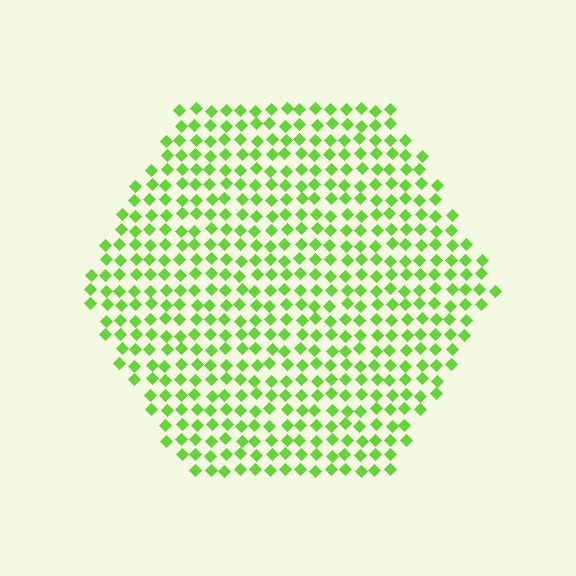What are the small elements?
The small elements are diamonds.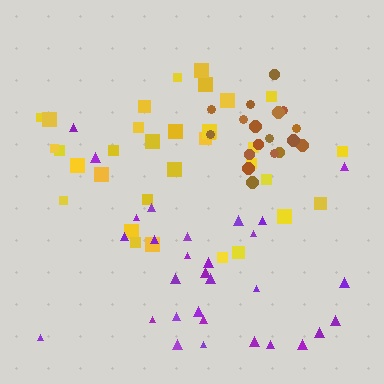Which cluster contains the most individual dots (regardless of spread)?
Yellow (33).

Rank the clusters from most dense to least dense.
brown, yellow, purple.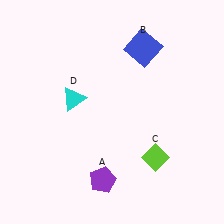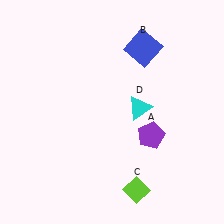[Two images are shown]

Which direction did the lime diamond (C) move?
The lime diamond (C) moved down.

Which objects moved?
The objects that moved are: the purple pentagon (A), the lime diamond (C), the cyan triangle (D).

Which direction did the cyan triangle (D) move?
The cyan triangle (D) moved right.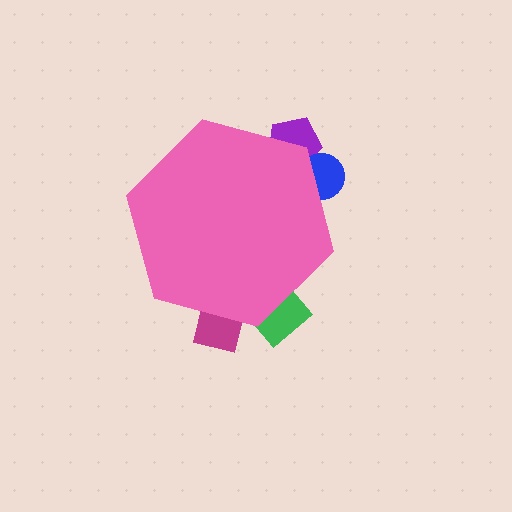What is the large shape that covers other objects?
A pink hexagon.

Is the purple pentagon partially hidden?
Yes, the purple pentagon is partially hidden behind the pink hexagon.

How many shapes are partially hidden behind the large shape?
4 shapes are partially hidden.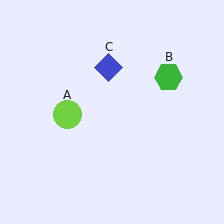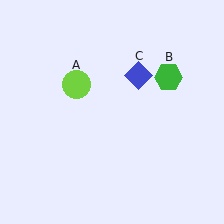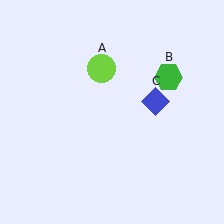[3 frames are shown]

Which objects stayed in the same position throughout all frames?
Green hexagon (object B) remained stationary.